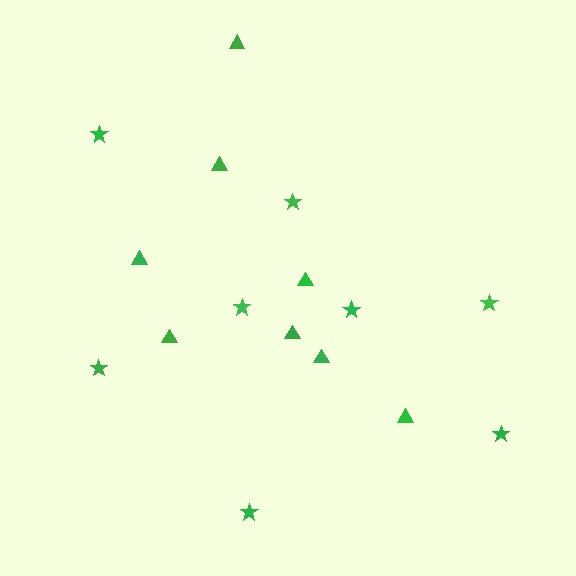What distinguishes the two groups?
There are 2 groups: one group of triangles (8) and one group of stars (8).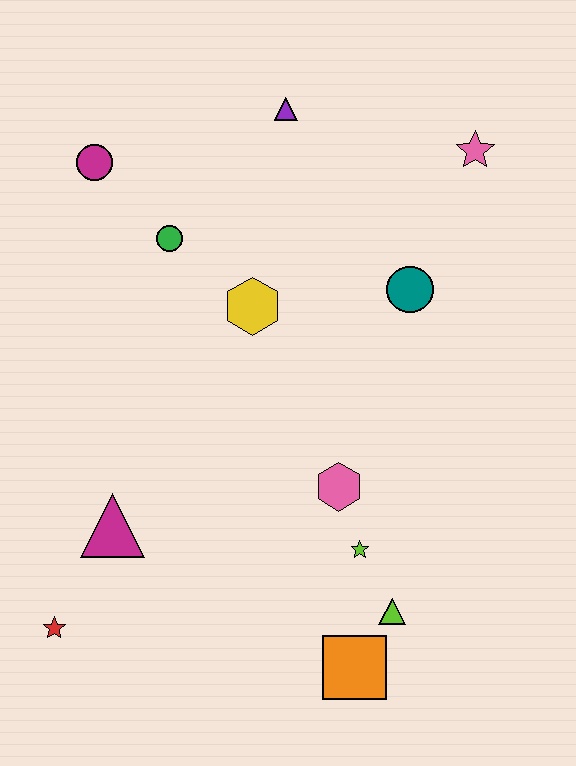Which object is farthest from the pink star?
The red star is farthest from the pink star.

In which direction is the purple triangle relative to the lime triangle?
The purple triangle is above the lime triangle.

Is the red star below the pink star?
Yes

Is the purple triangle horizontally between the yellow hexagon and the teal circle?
Yes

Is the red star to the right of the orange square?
No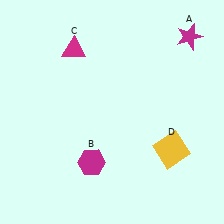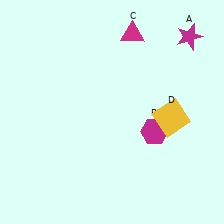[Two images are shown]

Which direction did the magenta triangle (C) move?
The magenta triangle (C) moved right.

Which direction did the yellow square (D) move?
The yellow square (D) moved up.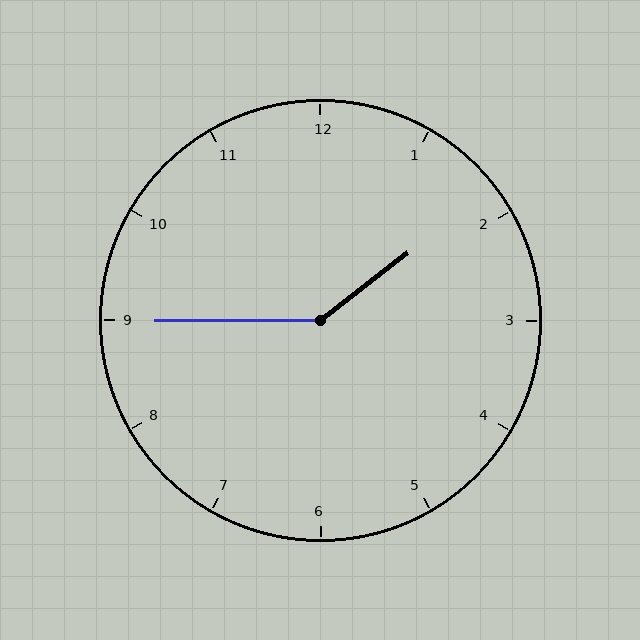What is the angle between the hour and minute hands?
Approximately 142 degrees.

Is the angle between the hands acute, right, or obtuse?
It is obtuse.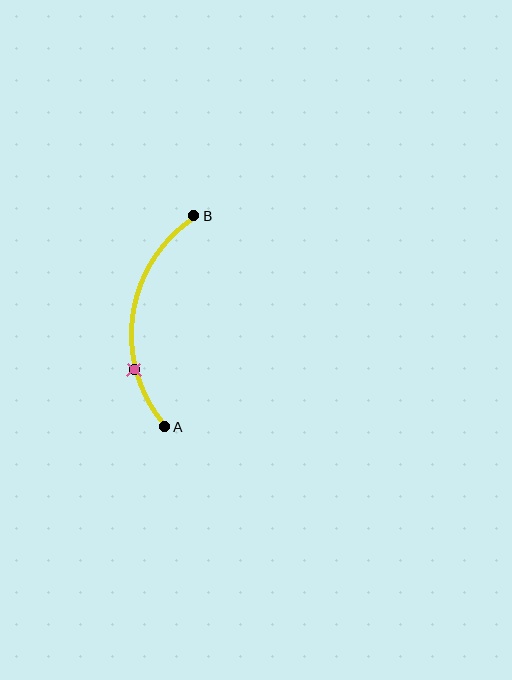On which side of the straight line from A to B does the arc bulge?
The arc bulges to the left of the straight line connecting A and B.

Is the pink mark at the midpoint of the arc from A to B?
No. The pink mark lies on the arc but is closer to endpoint A. The arc midpoint would be at the point on the curve equidistant along the arc from both A and B.